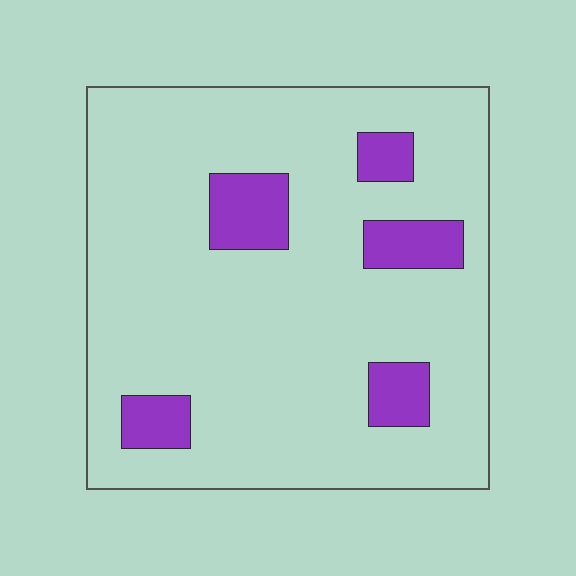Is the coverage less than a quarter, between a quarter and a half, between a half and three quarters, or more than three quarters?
Less than a quarter.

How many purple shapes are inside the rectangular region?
5.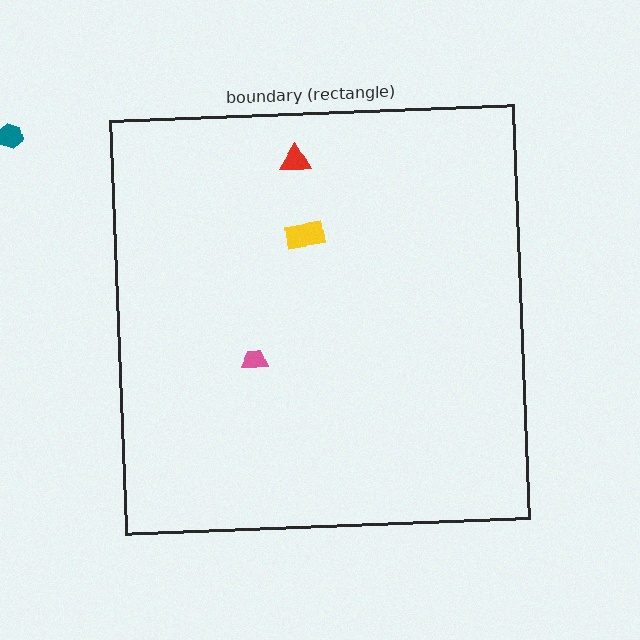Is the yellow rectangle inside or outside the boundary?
Inside.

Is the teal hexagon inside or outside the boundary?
Outside.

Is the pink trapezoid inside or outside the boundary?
Inside.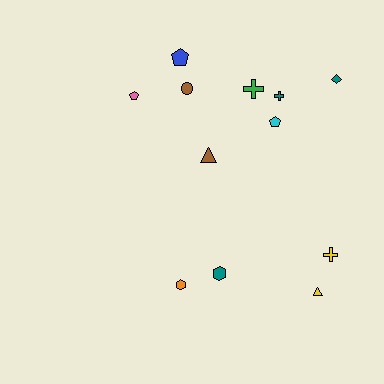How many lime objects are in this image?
There are no lime objects.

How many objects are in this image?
There are 12 objects.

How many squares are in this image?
There are no squares.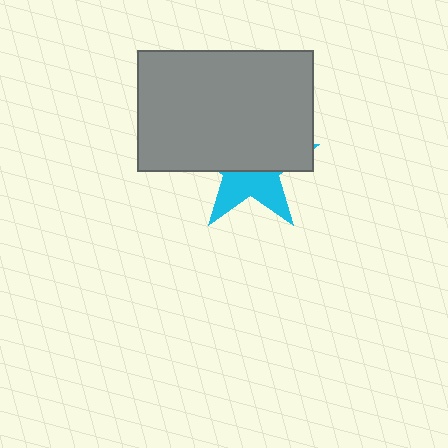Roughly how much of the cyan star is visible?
A small part of it is visible (roughly 40%).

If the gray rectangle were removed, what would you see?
You would see the complete cyan star.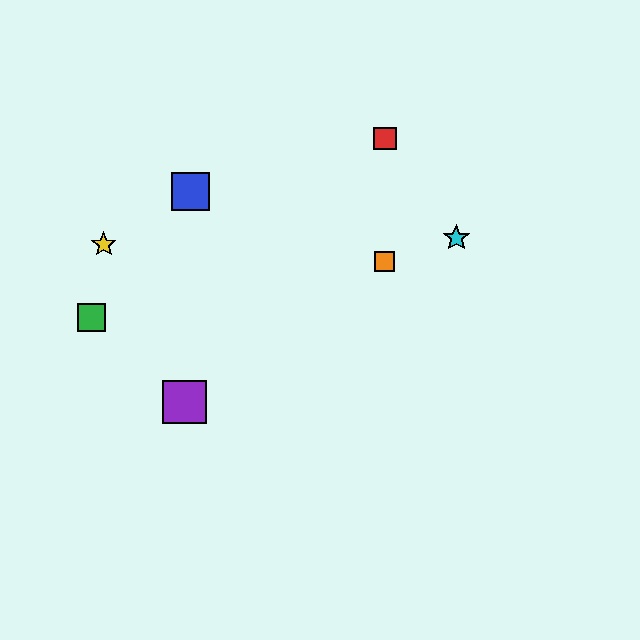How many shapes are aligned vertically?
2 shapes (the red square, the orange square) are aligned vertically.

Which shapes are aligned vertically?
The red square, the orange square are aligned vertically.